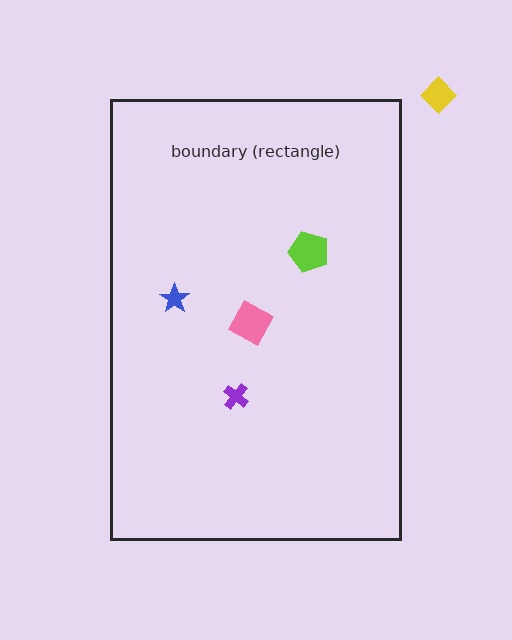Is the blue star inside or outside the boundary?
Inside.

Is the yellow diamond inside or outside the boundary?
Outside.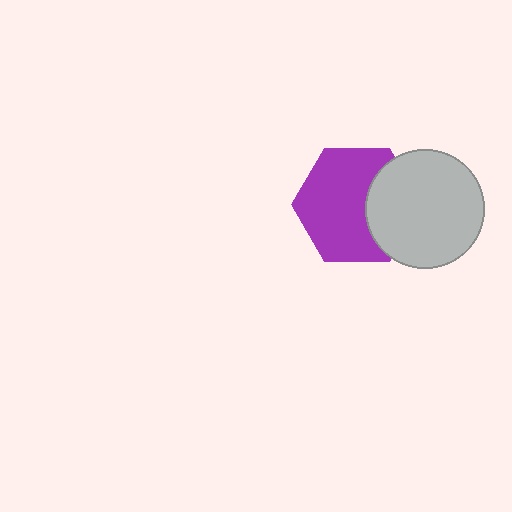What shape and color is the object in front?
The object in front is a light gray circle.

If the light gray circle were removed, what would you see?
You would see the complete purple hexagon.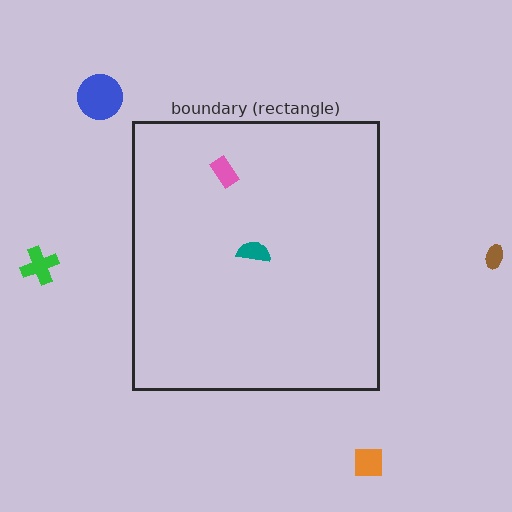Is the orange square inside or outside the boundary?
Outside.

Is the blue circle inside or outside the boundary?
Outside.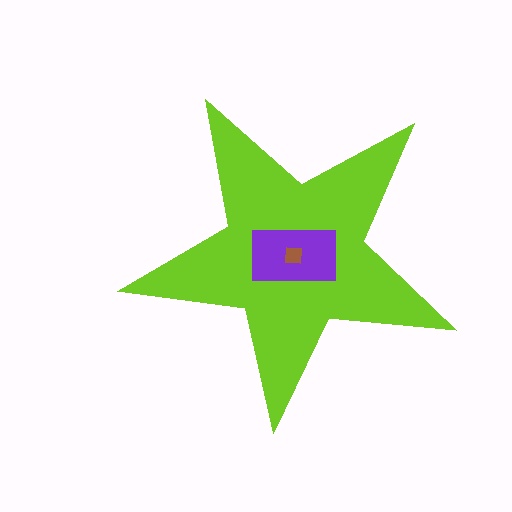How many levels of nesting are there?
3.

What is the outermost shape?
The lime star.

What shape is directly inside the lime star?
The purple rectangle.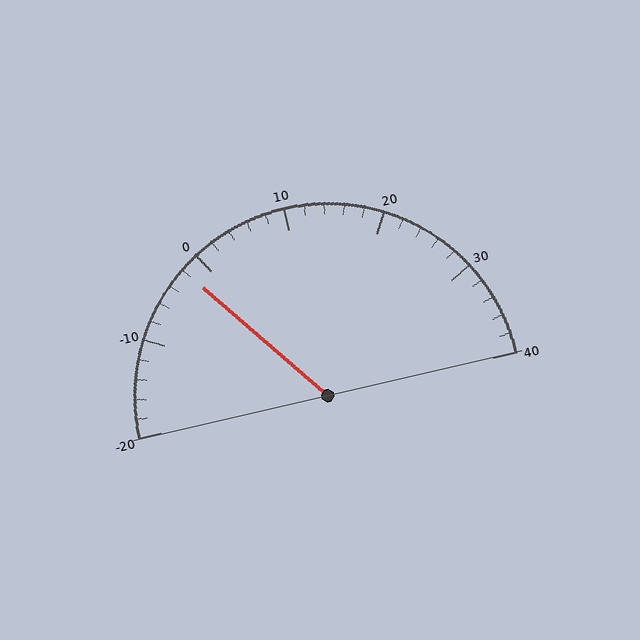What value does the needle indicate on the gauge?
The needle indicates approximately -2.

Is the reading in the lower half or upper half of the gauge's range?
The reading is in the lower half of the range (-20 to 40).